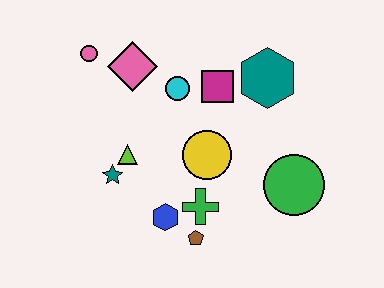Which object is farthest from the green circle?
The pink circle is farthest from the green circle.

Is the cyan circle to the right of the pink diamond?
Yes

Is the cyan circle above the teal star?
Yes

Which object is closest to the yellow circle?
The green cross is closest to the yellow circle.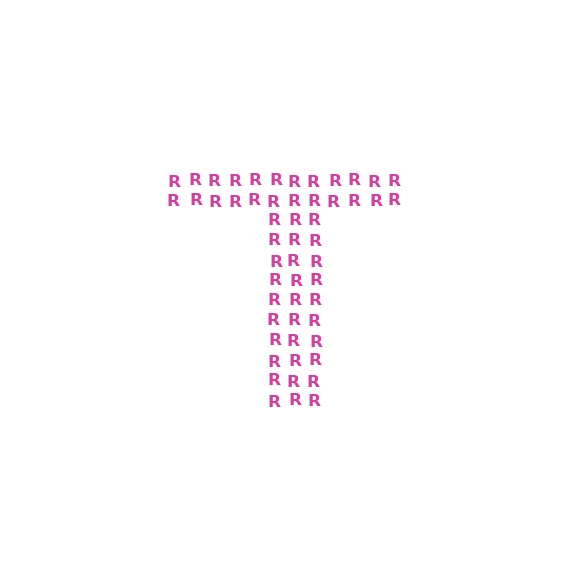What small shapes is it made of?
It is made of small letter R's.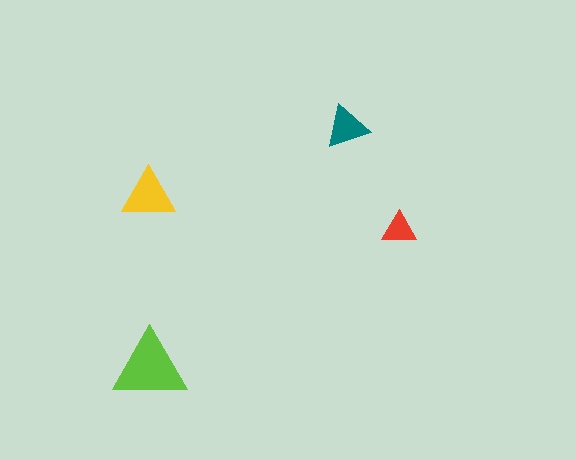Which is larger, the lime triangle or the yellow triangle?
The lime one.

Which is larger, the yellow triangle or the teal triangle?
The yellow one.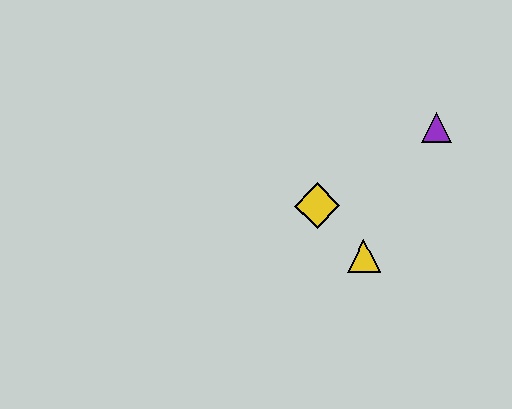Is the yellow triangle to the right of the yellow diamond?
Yes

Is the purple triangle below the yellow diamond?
No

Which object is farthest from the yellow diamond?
The purple triangle is farthest from the yellow diamond.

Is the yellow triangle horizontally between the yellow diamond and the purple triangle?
Yes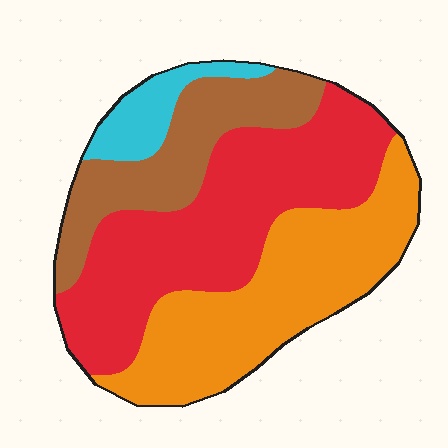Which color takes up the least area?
Cyan, at roughly 5%.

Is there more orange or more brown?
Orange.